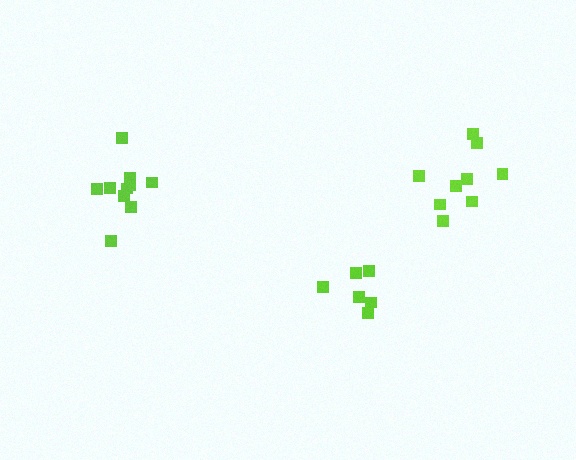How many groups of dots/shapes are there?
There are 3 groups.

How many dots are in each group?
Group 1: 10 dots, Group 2: 6 dots, Group 3: 9 dots (25 total).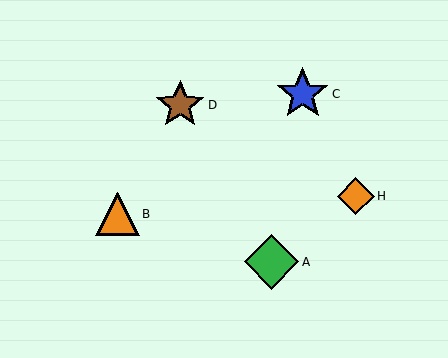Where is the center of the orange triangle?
The center of the orange triangle is at (117, 214).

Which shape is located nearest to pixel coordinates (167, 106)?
The brown star (labeled D) at (180, 105) is nearest to that location.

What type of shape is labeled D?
Shape D is a brown star.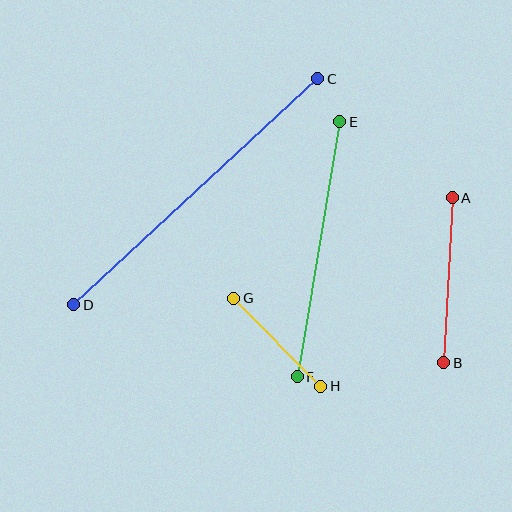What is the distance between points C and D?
The distance is approximately 333 pixels.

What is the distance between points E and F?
The distance is approximately 258 pixels.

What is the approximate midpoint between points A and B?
The midpoint is at approximately (448, 280) pixels.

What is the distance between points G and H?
The distance is approximately 124 pixels.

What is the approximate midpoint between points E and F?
The midpoint is at approximately (319, 249) pixels.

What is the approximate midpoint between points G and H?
The midpoint is at approximately (277, 342) pixels.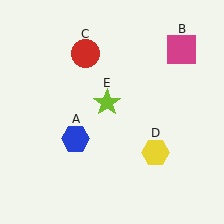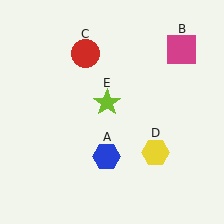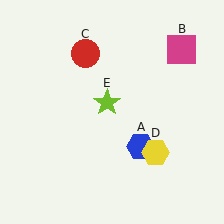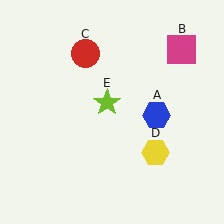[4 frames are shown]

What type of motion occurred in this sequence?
The blue hexagon (object A) rotated counterclockwise around the center of the scene.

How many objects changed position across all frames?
1 object changed position: blue hexagon (object A).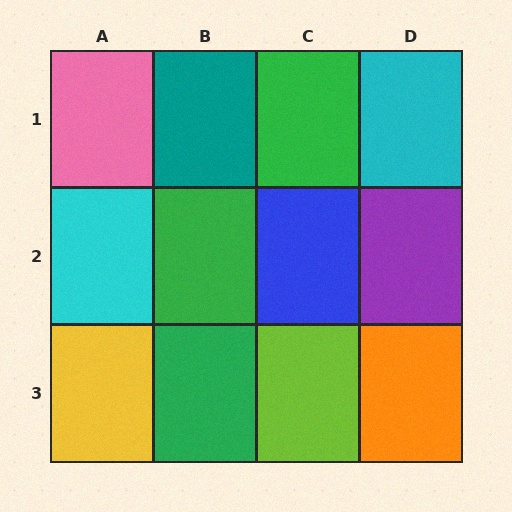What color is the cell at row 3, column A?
Yellow.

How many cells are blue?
1 cell is blue.